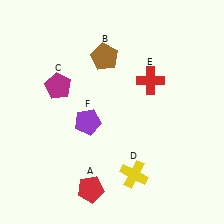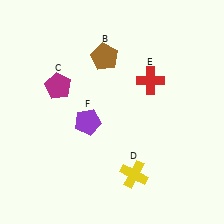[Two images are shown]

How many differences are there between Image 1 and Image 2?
There is 1 difference between the two images.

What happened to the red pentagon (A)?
The red pentagon (A) was removed in Image 2. It was in the bottom-left area of Image 1.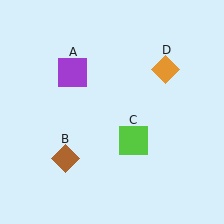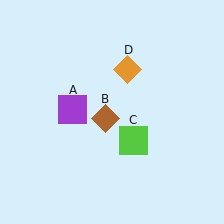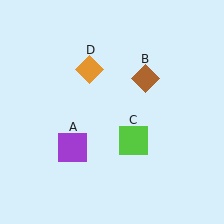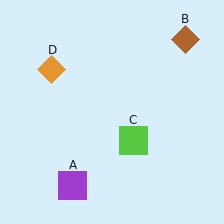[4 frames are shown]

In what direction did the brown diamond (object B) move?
The brown diamond (object B) moved up and to the right.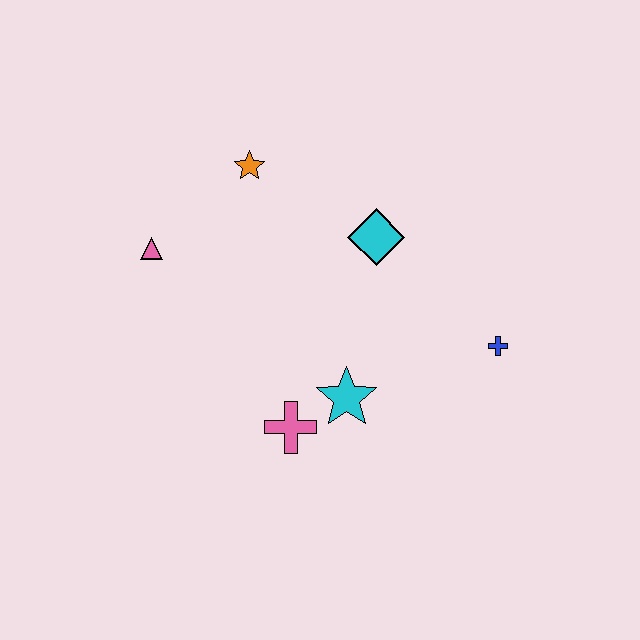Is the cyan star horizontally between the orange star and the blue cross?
Yes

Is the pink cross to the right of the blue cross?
No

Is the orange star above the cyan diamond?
Yes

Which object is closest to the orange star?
The pink triangle is closest to the orange star.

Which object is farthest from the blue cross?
The pink triangle is farthest from the blue cross.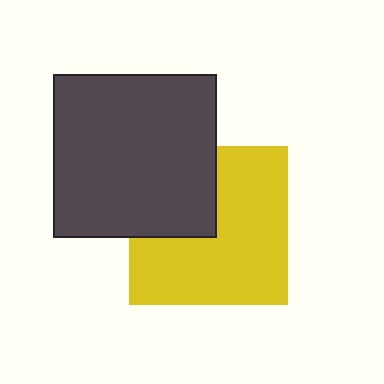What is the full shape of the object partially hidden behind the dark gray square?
The partially hidden object is a yellow square.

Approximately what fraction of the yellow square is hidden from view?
Roughly 32% of the yellow square is hidden behind the dark gray square.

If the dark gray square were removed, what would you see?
You would see the complete yellow square.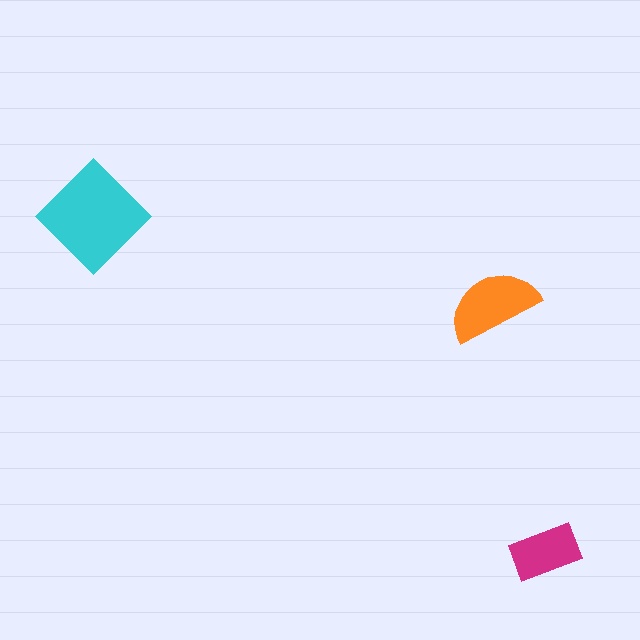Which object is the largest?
The cyan diamond.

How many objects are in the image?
There are 3 objects in the image.